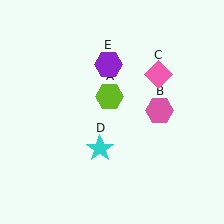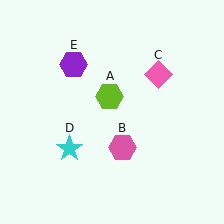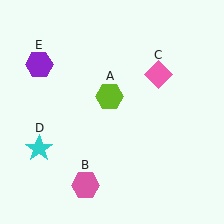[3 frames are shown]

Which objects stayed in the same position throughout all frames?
Lime hexagon (object A) and pink diamond (object C) remained stationary.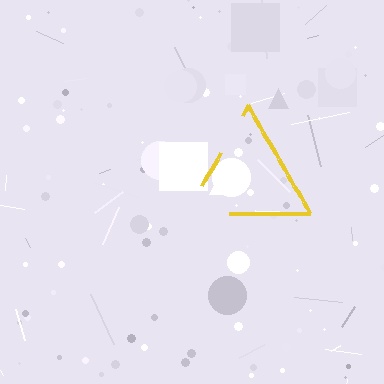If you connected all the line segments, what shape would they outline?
They would outline a triangle.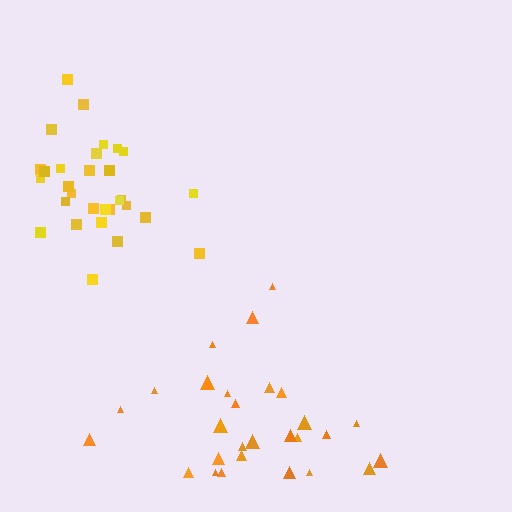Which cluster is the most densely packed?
Yellow.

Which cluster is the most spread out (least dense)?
Orange.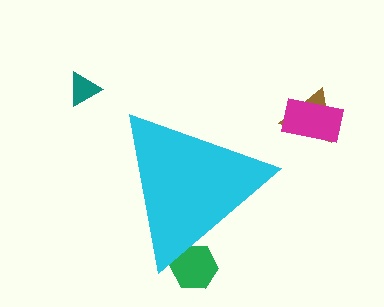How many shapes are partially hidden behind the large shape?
1 shape is partially hidden.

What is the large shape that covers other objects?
A cyan triangle.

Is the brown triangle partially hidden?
No, the brown triangle is fully visible.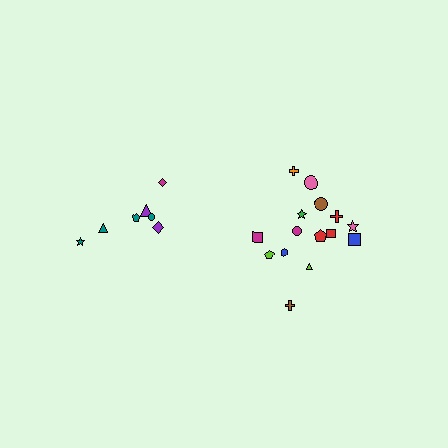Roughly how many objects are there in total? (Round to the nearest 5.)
Roughly 20 objects in total.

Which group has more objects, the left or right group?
The right group.